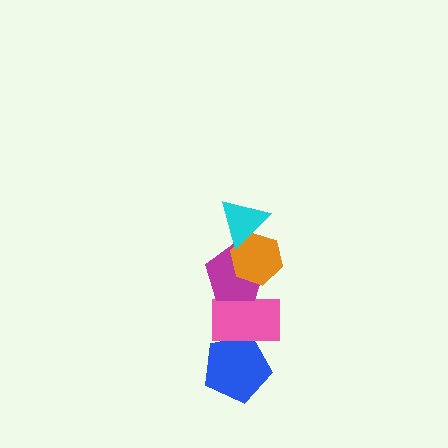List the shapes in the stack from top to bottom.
From top to bottom: the cyan triangle, the orange hexagon, the magenta pentagon, the pink rectangle, the blue pentagon.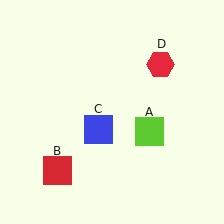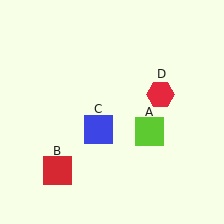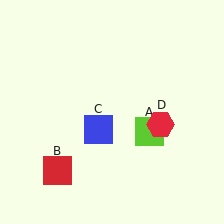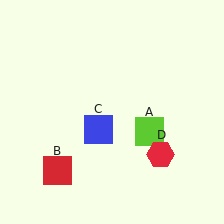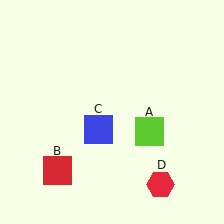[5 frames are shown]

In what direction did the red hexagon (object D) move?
The red hexagon (object D) moved down.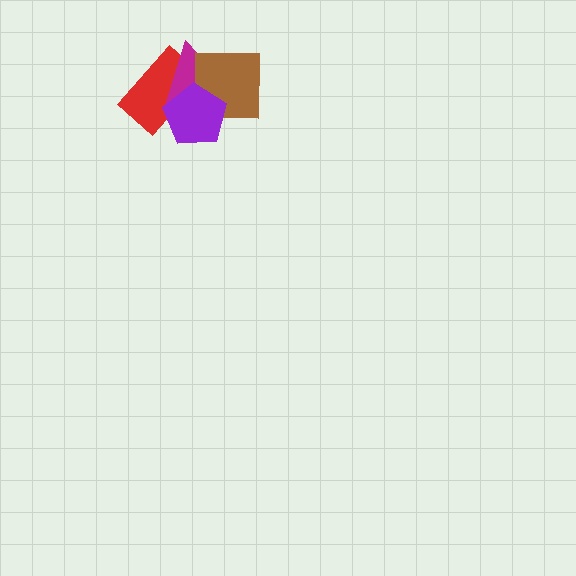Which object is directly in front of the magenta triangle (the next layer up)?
The brown square is directly in front of the magenta triangle.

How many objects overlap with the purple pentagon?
3 objects overlap with the purple pentagon.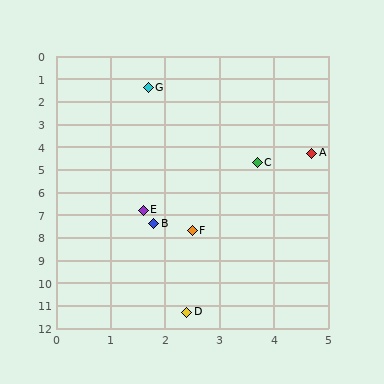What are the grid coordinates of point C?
Point C is at approximately (3.7, 4.7).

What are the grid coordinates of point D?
Point D is at approximately (2.4, 11.3).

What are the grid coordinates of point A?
Point A is at approximately (4.7, 4.3).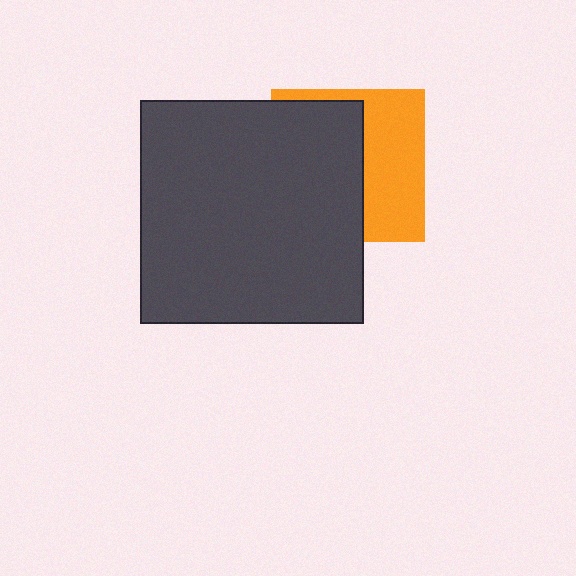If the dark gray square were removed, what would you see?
You would see the complete orange square.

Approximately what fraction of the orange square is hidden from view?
Roughly 56% of the orange square is hidden behind the dark gray square.